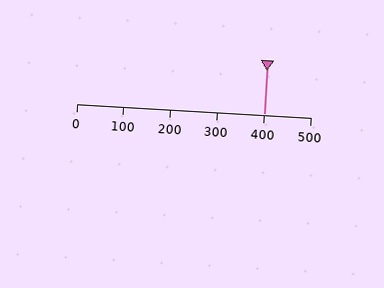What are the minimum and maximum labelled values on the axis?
The axis runs from 0 to 500.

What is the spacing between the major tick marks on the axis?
The major ticks are spaced 100 apart.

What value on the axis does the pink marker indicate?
The marker indicates approximately 400.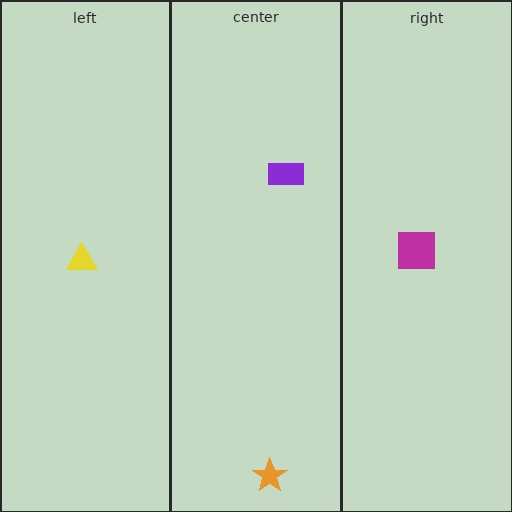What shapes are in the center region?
The purple rectangle, the orange star.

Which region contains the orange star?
The center region.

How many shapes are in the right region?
1.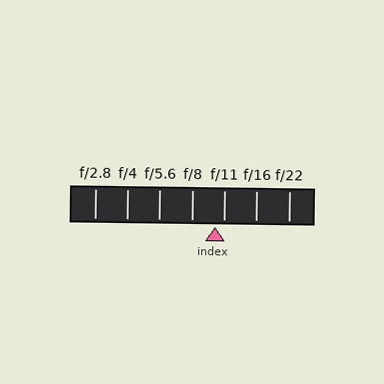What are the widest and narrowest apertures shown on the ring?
The widest aperture shown is f/2.8 and the narrowest is f/22.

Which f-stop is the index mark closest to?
The index mark is closest to f/11.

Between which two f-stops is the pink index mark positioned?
The index mark is between f/8 and f/11.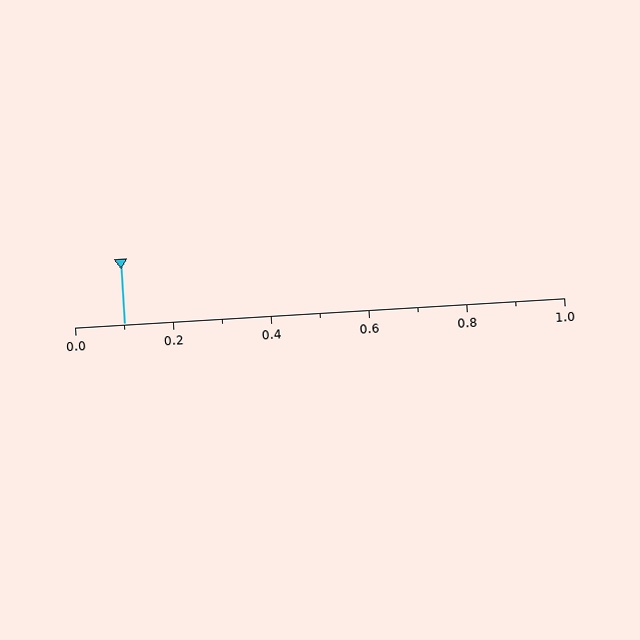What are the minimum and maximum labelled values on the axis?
The axis runs from 0.0 to 1.0.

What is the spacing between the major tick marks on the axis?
The major ticks are spaced 0.2 apart.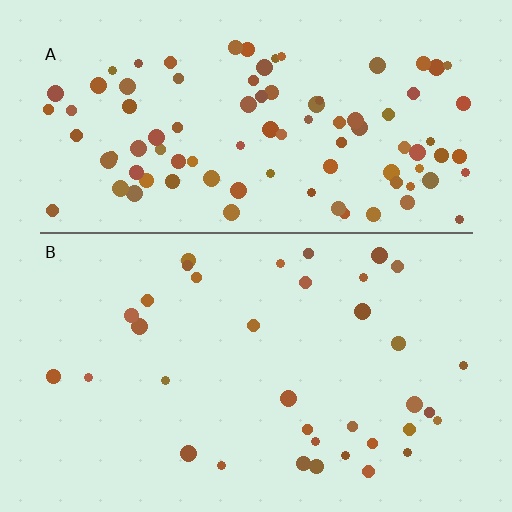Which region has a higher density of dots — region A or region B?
A (the top).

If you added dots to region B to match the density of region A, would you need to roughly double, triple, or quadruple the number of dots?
Approximately triple.